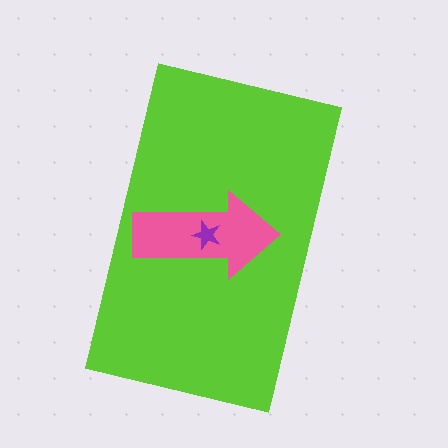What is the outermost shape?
The lime rectangle.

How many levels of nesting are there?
3.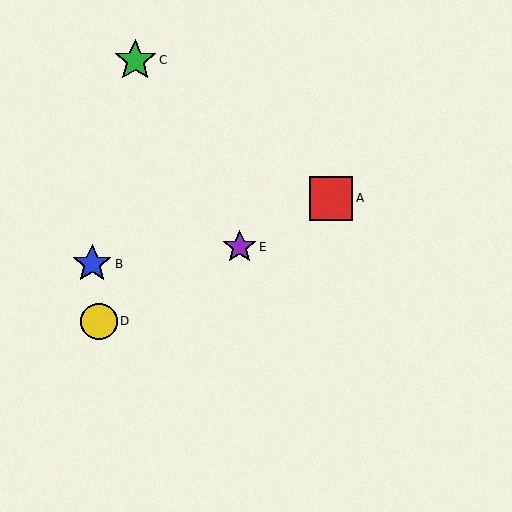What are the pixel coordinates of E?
Object E is at (240, 247).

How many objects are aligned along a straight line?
3 objects (A, D, E) are aligned along a straight line.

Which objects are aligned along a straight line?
Objects A, D, E are aligned along a straight line.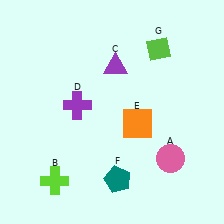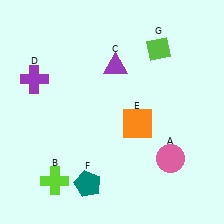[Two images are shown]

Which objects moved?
The objects that moved are: the purple cross (D), the teal pentagon (F).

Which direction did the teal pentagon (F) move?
The teal pentagon (F) moved left.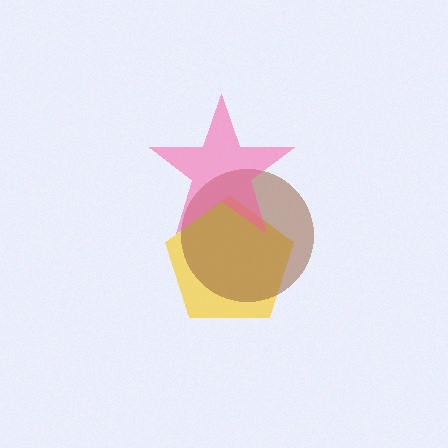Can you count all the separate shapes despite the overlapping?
Yes, there are 3 separate shapes.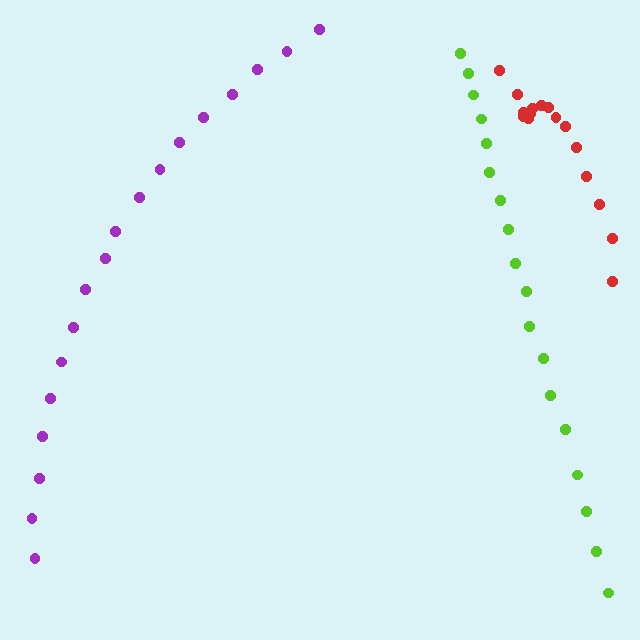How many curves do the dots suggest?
There are 3 distinct paths.